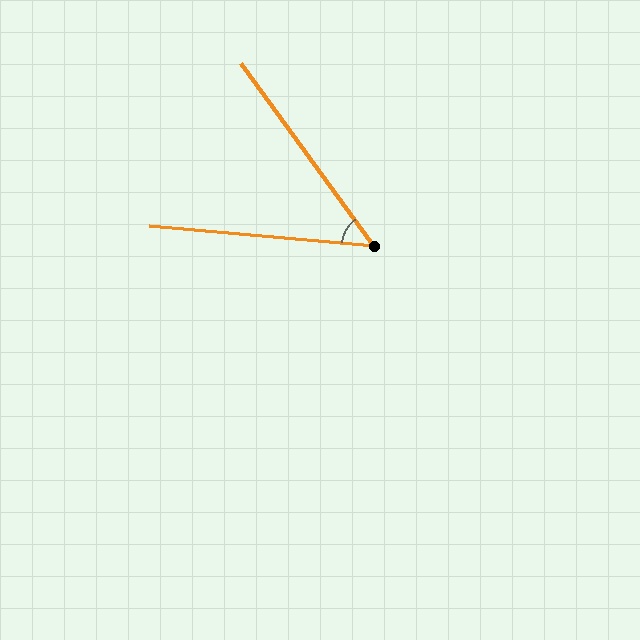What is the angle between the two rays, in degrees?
Approximately 49 degrees.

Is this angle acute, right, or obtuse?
It is acute.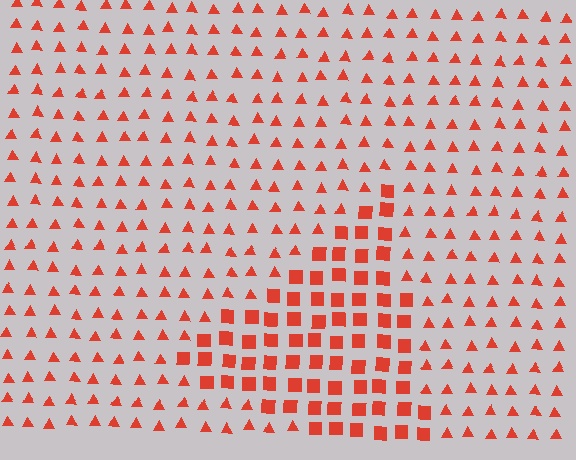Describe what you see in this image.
The image is filled with small red elements arranged in a uniform grid. A triangle-shaped region contains squares, while the surrounding area contains triangles. The boundary is defined purely by the change in element shape.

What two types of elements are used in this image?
The image uses squares inside the triangle region and triangles outside it.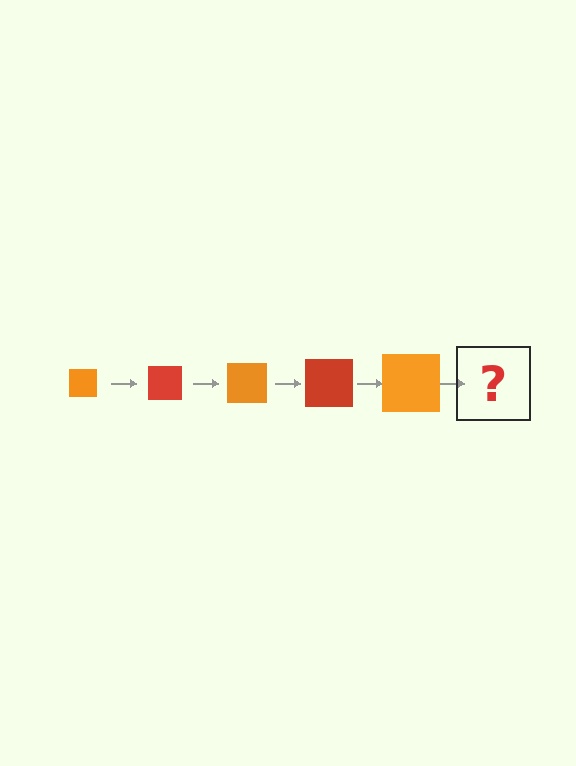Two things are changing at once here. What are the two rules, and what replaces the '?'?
The two rules are that the square grows larger each step and the color cycles through orange and red. The '?' should be a red square, larger than the previous one.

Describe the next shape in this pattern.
It should be a red square, larger than the previous one.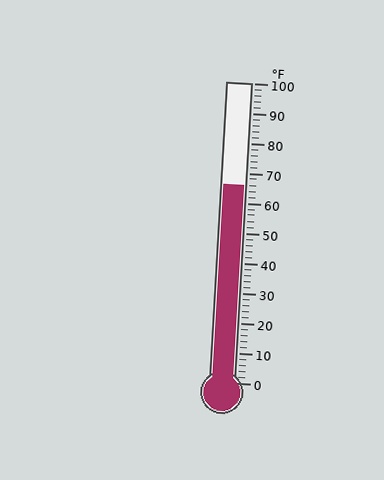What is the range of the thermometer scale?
The thermometer scale ranges from 0°F to 100°F.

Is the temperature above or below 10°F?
The temperature is above 10°F.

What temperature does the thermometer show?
The thermometer shows approximately 66°F.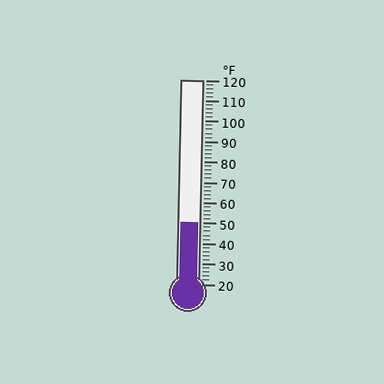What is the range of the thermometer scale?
The thermometer scale ranges from 20°F to 120°F.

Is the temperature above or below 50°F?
The temperature is at 50°F.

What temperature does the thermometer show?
The thermometer shows approximately 50°F.